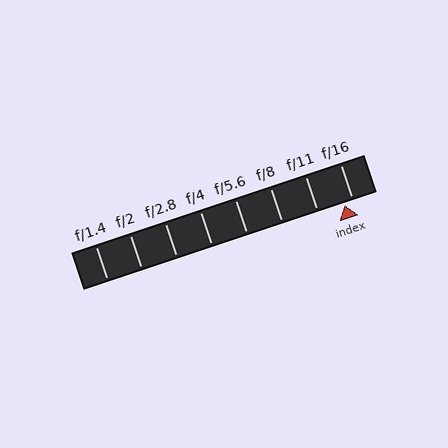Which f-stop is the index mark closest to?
The index mark is closest to f/16.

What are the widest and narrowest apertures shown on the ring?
The widest aperture shown is f/1.4 and the narrowest is f/16.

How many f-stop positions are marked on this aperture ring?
There are 8 f-stop positions marked.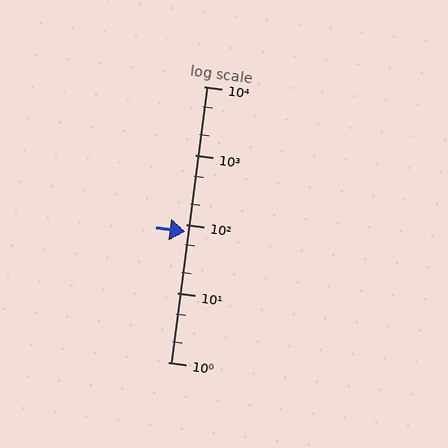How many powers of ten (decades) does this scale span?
The scale spans 4 decades, from 1 to 10000.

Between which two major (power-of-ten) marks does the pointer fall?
The pointer is between 10 and 100.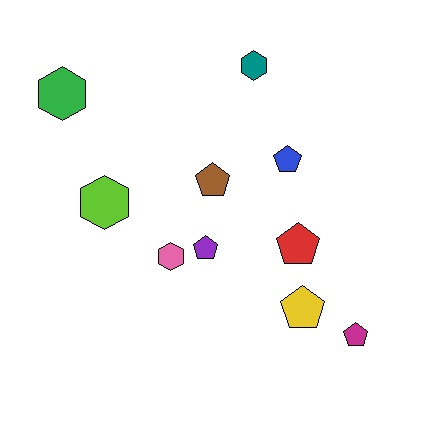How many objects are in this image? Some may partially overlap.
There are 10 objects.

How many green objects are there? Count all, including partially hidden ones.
There is 1 green object.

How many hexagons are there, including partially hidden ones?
There are 4 hexagons.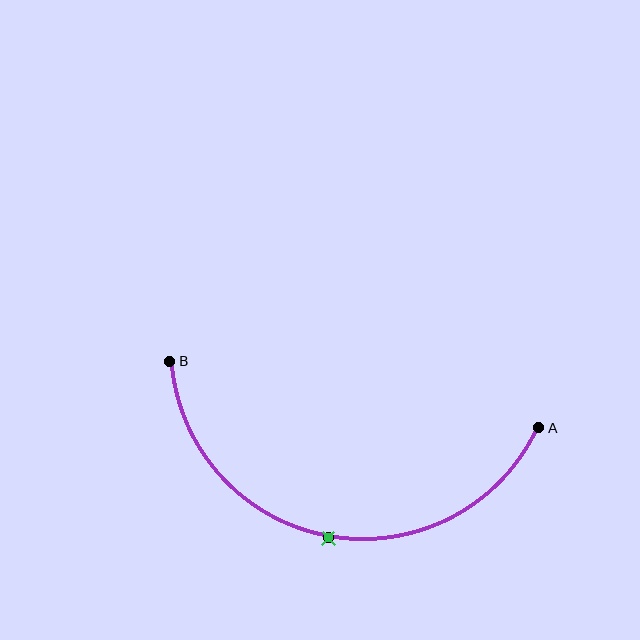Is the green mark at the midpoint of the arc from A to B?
Yes. The green mark lies on the arc at equal arc-length from both A and B — it is the arc midpoint.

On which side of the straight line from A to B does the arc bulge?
The arc bulges below the straight line connecting A and B.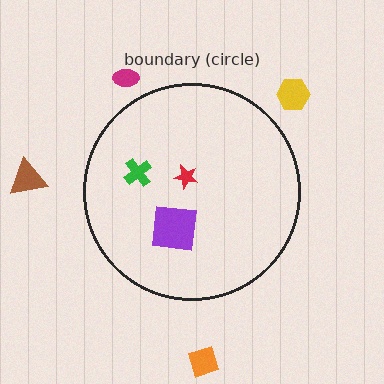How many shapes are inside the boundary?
3 inside, 4 outside.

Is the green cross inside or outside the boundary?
Inside.